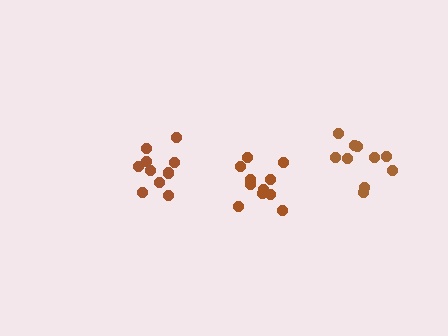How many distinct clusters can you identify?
There are 3 distinct clusters.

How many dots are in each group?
Group 1: 11 dots, Group 2: 10 dots, Group 3: 11 dots (32 total).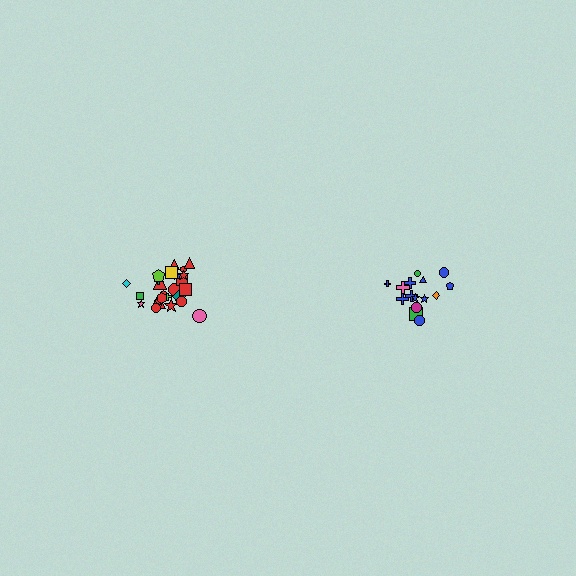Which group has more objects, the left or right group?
The left group.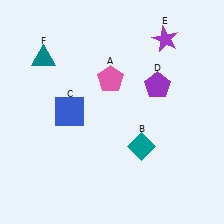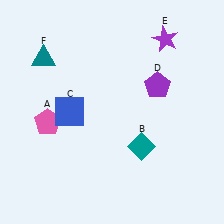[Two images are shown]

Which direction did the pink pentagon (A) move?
The pink pentagon (A) moved left.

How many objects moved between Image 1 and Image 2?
1 object moved between the two images.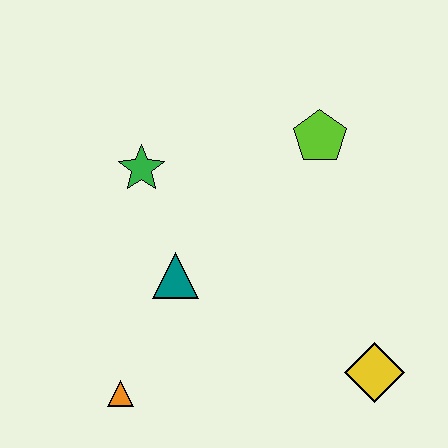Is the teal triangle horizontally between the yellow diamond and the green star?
Yes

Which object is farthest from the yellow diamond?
The green star is farthest from the yellow diamond.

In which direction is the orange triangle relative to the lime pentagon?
The orange triangle is below the lime pentagon.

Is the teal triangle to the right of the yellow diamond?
No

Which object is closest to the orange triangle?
The teal triangle is closest to the orange triangle.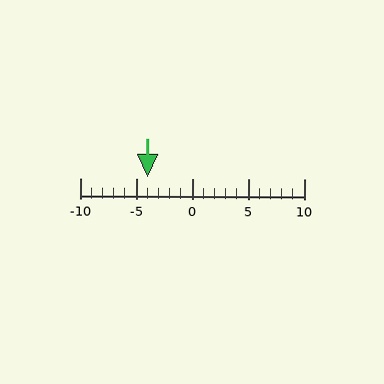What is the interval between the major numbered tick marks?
The major tick marks are spaced 5 units apart.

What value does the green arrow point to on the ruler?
The green arrow points to approximately -4.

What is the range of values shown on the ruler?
The ruler shows values from -10 to 10.